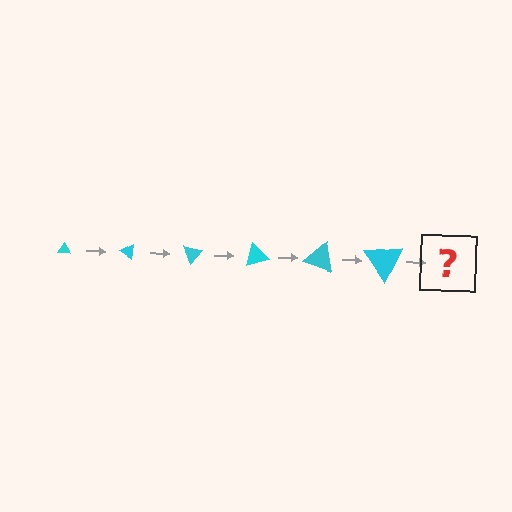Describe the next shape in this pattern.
It should be a triangle, larger than the previous one and rotated 210 degrees from the start.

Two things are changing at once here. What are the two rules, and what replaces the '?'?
The two rules are that the triangle grows larger each step and it rotates 35 degrees each step. The '?' should be a triangle, larger than the previous one and rotated 210 degrees from the start.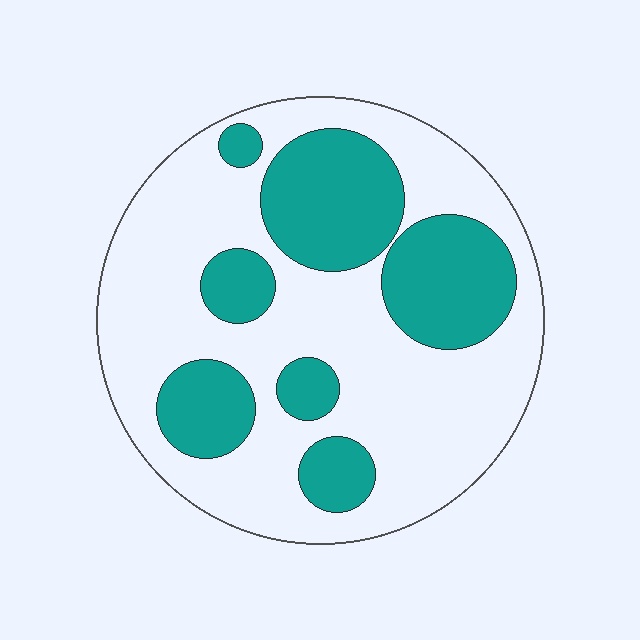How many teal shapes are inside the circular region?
7.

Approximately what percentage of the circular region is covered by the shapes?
Approximately 35%.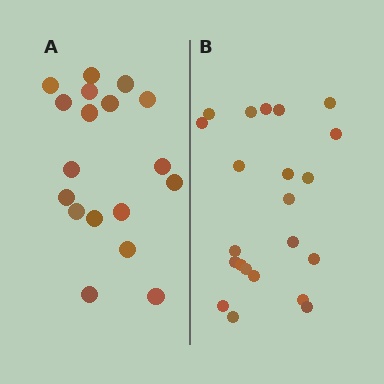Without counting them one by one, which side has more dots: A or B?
Region B (the right region) has more dots.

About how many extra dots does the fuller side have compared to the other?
Region B has about 4 more dots than region A.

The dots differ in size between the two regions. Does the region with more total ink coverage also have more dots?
No. Region A has more total ink coverage because its dots are larger, but region B actually contains more individual dots. Total area can be misleading — the number of items is what matters here.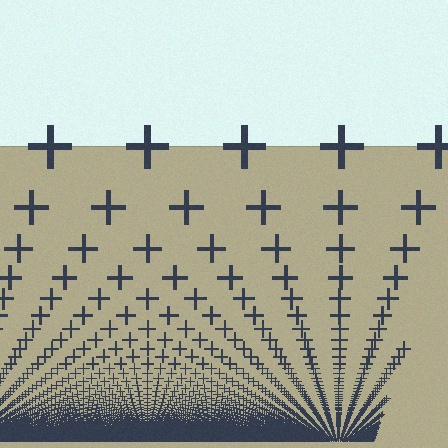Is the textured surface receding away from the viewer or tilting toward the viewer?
The surface appears to tilt toward the viewer. Texture elements get larger and sparser toward the top.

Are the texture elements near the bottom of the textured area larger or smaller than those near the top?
Smaller. The gradient is inverted — elements near the bottom are smaller and denser.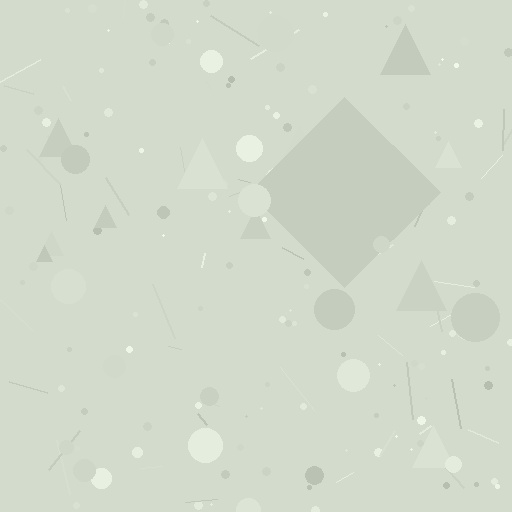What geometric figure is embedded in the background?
A diamond is embedded in the background.